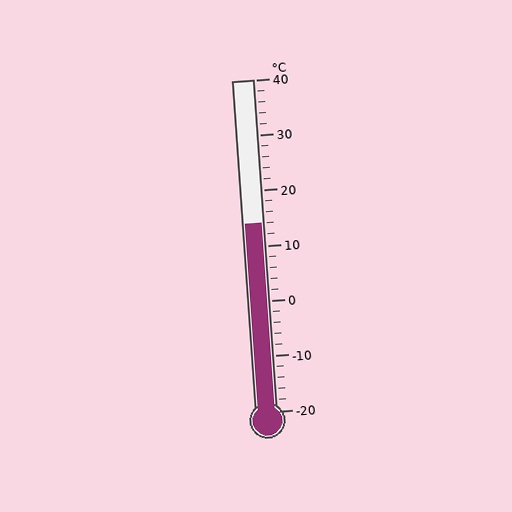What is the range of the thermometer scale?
The thermometer scale ranges from -20°C to 40°C.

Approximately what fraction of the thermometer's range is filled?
The thermometer is filled to approximately 55% of its range.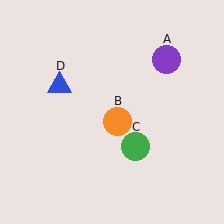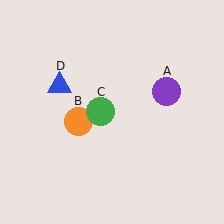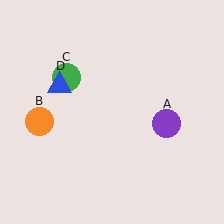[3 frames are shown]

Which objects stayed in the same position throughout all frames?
Blue triangle (object D) remained stationary.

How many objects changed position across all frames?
3 objects changed position: purple circle (object A), orange circle (object B), green circle (object C).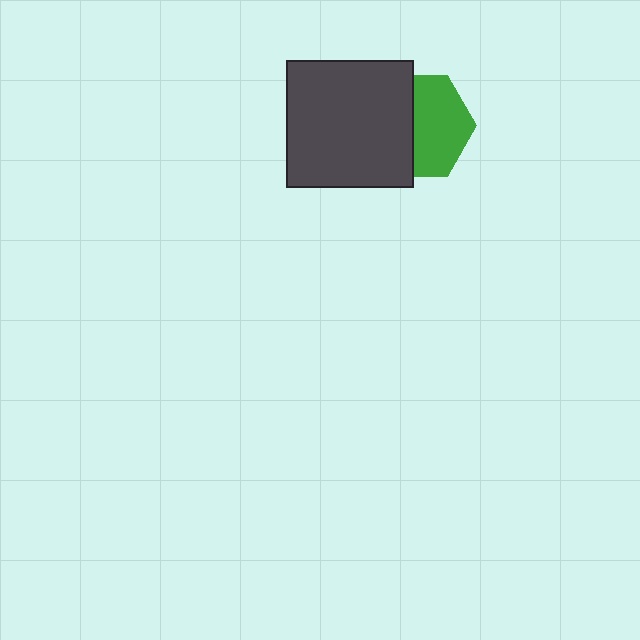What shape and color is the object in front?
The object in front is a dark gray square.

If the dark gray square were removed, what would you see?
You would see the complete green hexagon.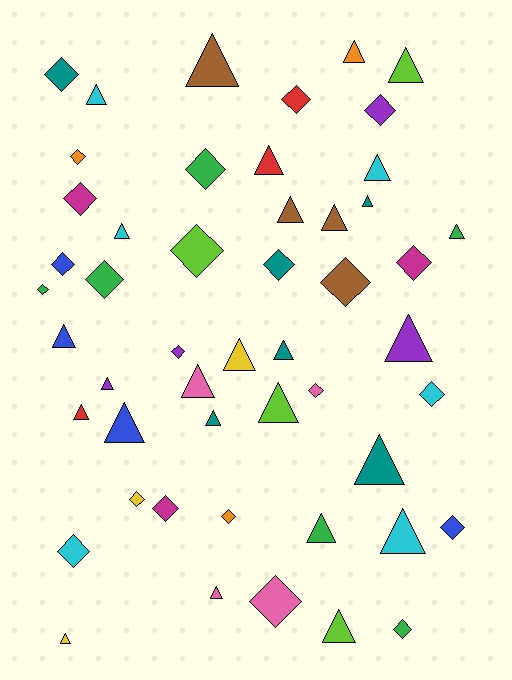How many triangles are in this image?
There are 27 triangles.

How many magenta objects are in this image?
There are 3 magenta objects.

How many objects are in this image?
There are 50 objects.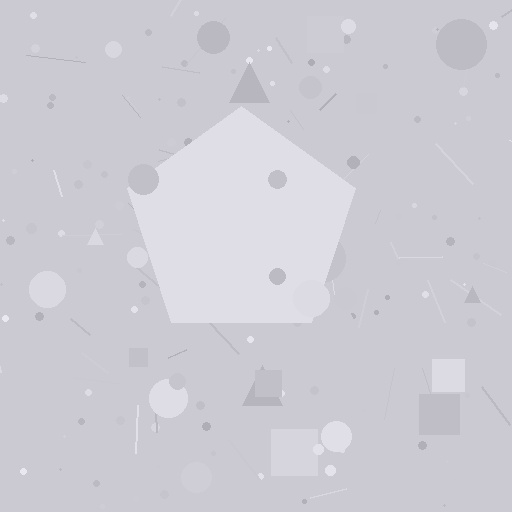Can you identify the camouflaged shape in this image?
The camouflaged shape is a pentagon.